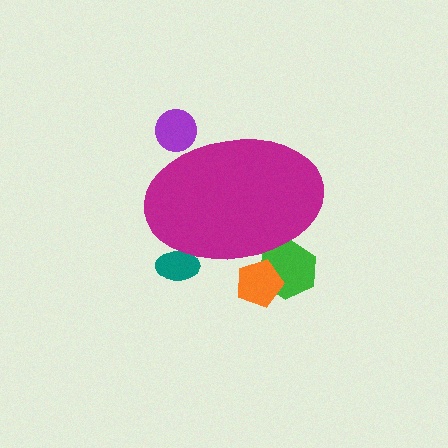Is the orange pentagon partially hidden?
Yes, the orange pentagon is partially hidden behind the magenta ellipse.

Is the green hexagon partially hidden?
Yes, the green hexagon is partially hidden behind the magenta ellipse.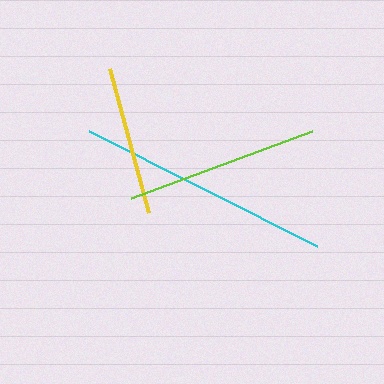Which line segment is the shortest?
The yellow line is the shortest at approximately 149 pixels.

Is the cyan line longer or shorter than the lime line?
The cyan line is longer than the lime line.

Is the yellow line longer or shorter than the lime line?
The lime line is longer than the yellow line.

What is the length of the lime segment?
The lime segment is approximately 192 pixels long.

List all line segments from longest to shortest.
From longest to shortest: cyan, lime, yellow.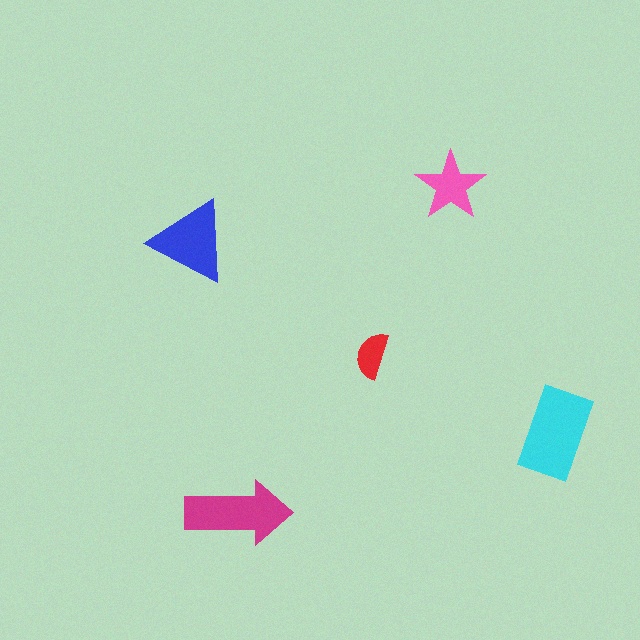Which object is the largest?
The cyan rectangle.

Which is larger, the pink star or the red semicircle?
The pink star.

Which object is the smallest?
The red semicircle.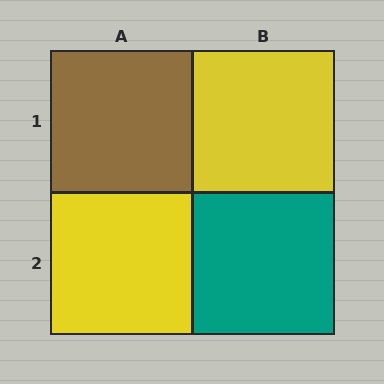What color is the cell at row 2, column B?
Teal.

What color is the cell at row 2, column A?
Yellow.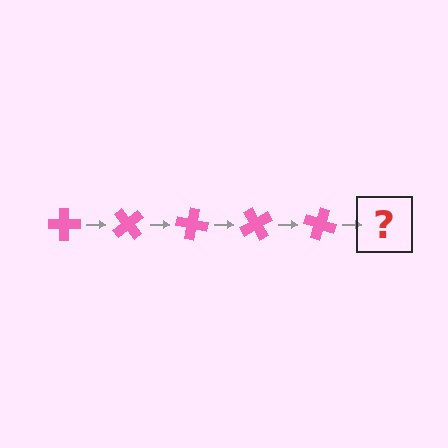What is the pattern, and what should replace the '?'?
The pattern is that the cross rotates 50 degrees each step. The '?' should be a pink cross rotated 250 degrees.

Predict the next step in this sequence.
The next step is a pink cross rotated 250 degrees.